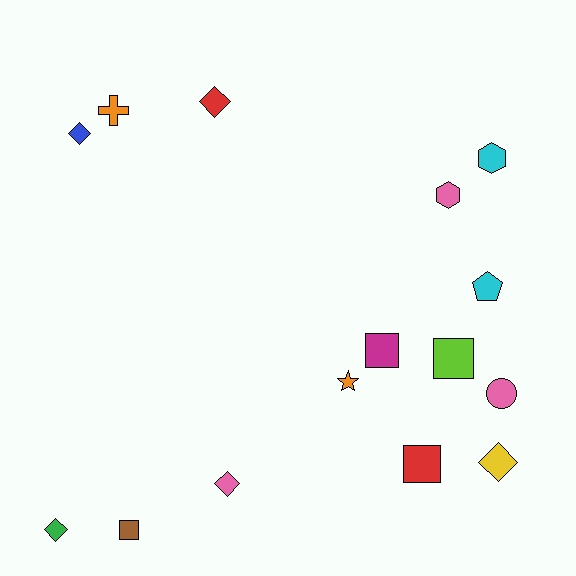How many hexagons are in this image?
There are 2 hexagons.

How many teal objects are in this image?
There are no teal objects.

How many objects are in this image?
There are 15 objects.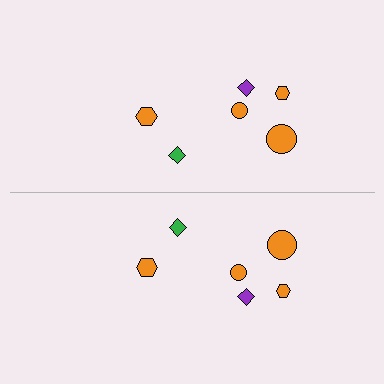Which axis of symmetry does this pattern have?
The pattern has a horizontal axis of symmetry running through the center of the image.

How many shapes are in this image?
There are 12 shapes in this image.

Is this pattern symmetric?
Yes, this pattern has bilateral (reflection) symmetry.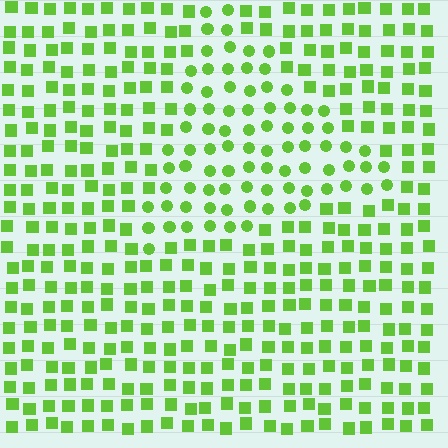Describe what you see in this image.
The image is filled with small lime elements arranged in a uniform grid. A triangle-shaped region contains circles, while the surrounding area contains squares. The boundary is defined purely by the change in element shape.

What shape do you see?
I see a triangle.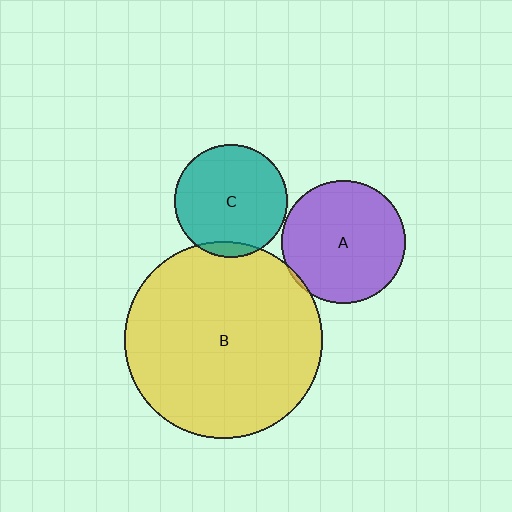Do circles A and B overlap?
Yes.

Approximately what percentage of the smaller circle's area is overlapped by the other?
Approximately 5%.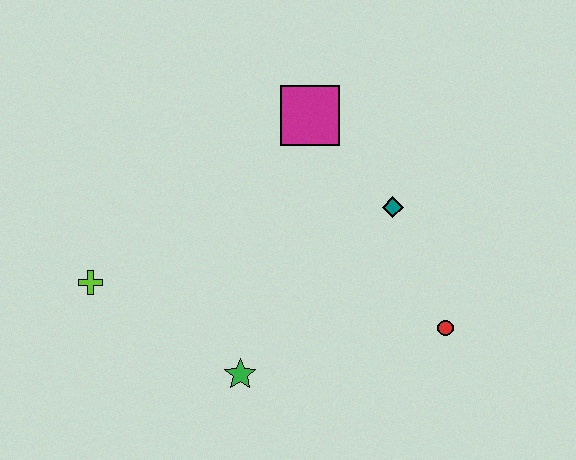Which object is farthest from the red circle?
The lime cross is farthest from the red circle.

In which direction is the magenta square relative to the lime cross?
The magenta square is to the right of the lime cross.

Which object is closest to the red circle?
The teal diamond is closest to the red circle.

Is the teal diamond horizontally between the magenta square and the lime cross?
No